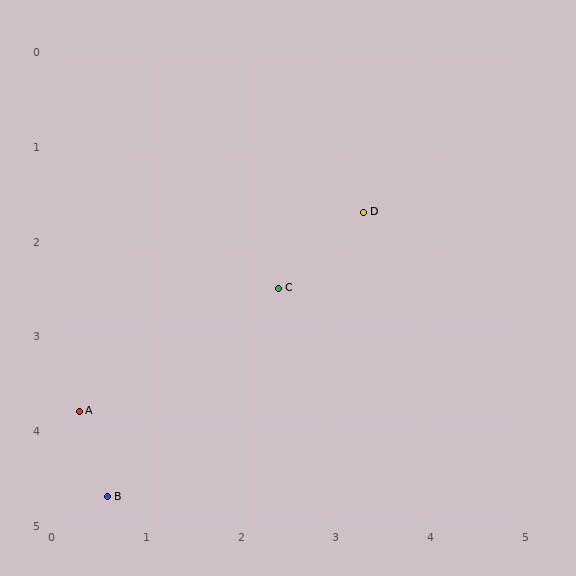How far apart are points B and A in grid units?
Points B and A are about 0.9 grid units apart.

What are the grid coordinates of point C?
Point C is at approximately (2.4, 2.5).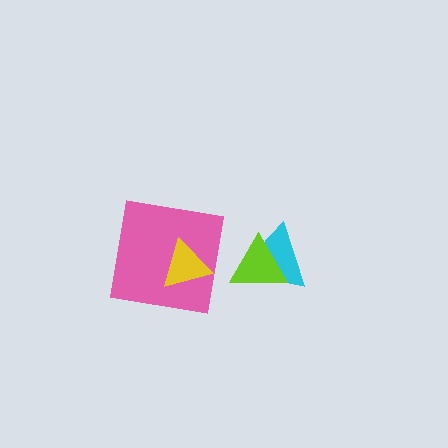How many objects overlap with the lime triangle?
1 object overlaps with the lime triangle.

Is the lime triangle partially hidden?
No, no other shape covers it.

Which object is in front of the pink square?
The yellow triangle is in front of the pink square.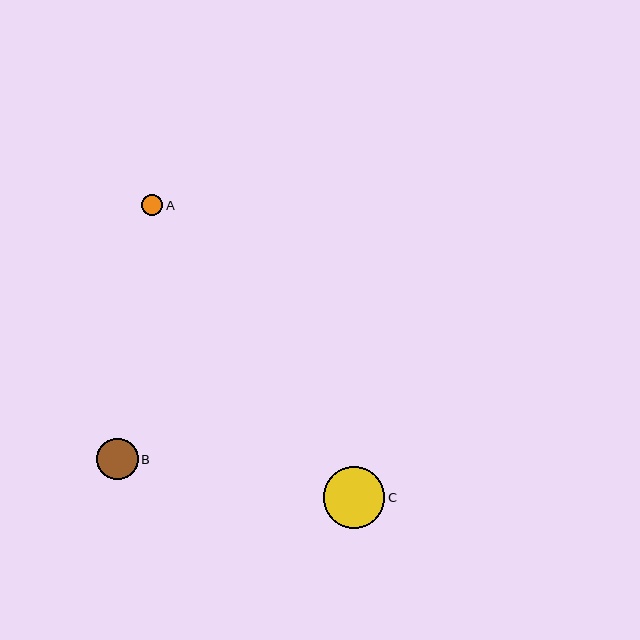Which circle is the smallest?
Circle A is the smallest with a size of approximately 21 pixels.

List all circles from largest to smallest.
From largest to smallest: C, B, A.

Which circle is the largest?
Circle C is the largest with a size of approximately 61 pixels.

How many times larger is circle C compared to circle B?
Circle C is approximately 1.5 times the size of circle B.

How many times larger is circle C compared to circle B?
Circle C is approximately 1.5 times the size of circle B.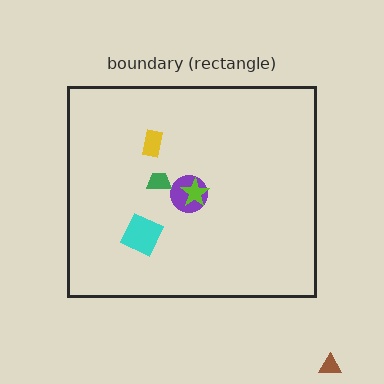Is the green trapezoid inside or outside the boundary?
Inside.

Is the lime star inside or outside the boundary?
Inside.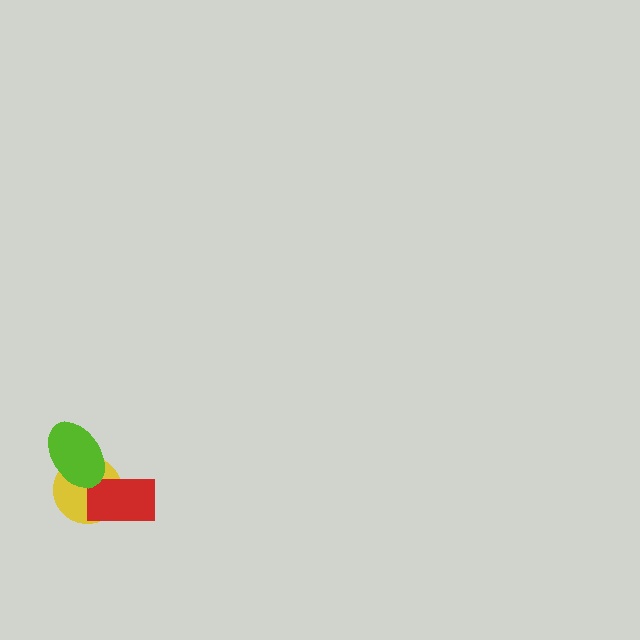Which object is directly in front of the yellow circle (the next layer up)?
The red rectangle is directly in front of the yellow circle.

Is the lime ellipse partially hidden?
No, no other shape covers it.